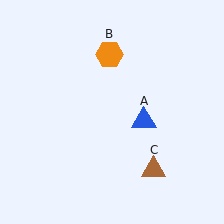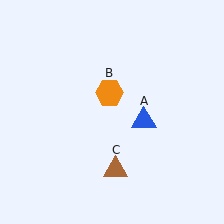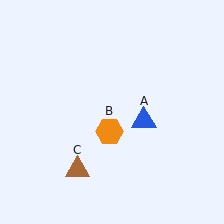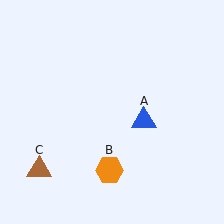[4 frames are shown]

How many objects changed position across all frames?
2 objects changed position: orange hexagon (object B), brown triangle (object C).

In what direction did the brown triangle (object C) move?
The brown triangle (object C) moved left.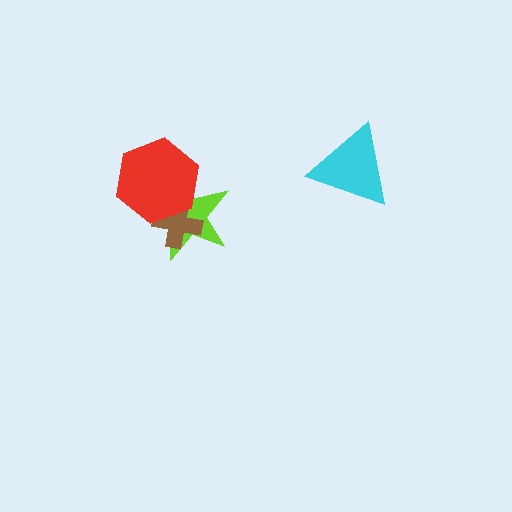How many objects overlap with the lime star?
2 objects overlap with the lime star.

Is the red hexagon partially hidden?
No, no other shape covers it.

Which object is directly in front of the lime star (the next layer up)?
The brown cross is directly in front of the lime star.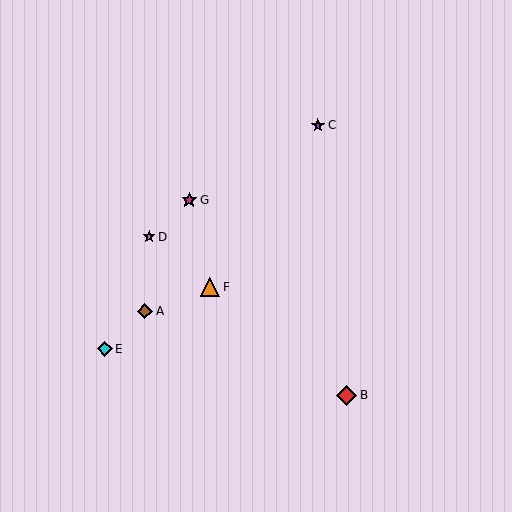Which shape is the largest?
The red diamond (labeled B) is the largest.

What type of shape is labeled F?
Shape F is an orange triangle.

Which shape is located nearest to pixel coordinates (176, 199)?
The magenta star (labeled G) at (189, 200) is nearest to that location.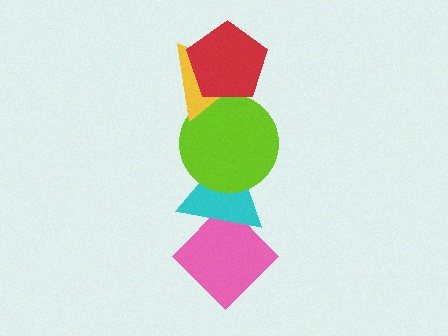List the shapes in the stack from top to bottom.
From top to bottom: the red pentagon, the yellow triangle, the lime circle, the cyan triangle, the pink diamond.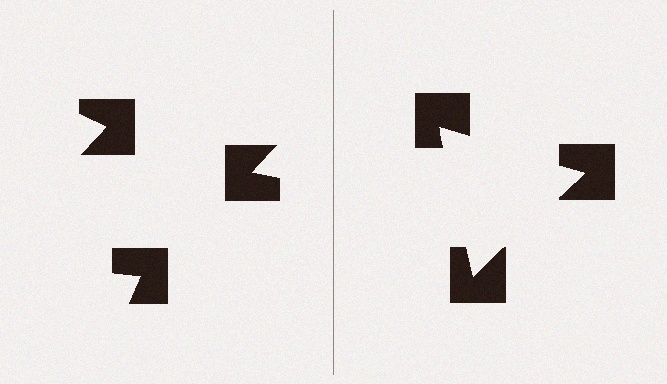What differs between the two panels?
The notched squares are positioned identically on both sides; only the wedge orientations differ. On the right they align to a triangle; on the left they are misaligned.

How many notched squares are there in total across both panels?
6 — 3 on each side.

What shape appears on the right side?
An illusory triangle.